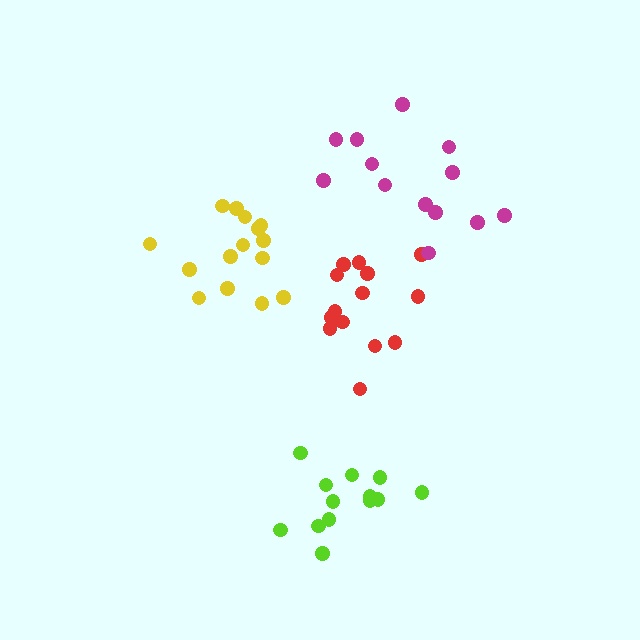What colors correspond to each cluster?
The clusters are colored: red, yellow, lime, magenta.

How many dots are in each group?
Group 1: 14 dots, Group 2: 16 dots, Group 3: 13 dots, Group 4: 13 dots (56 total).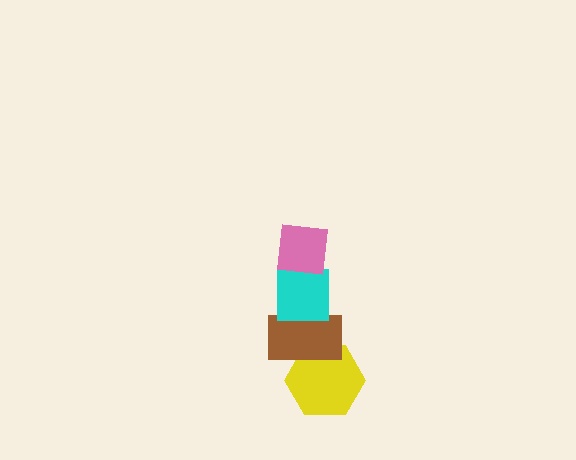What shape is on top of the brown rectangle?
The cyan square is on top of the brown rectangle.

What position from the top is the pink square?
The pink square is 1st from the top.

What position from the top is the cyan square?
The cyan square is 2nd from the top.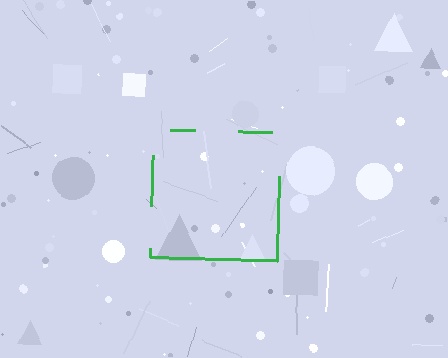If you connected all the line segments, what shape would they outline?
They would outline a square.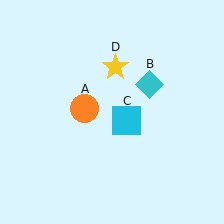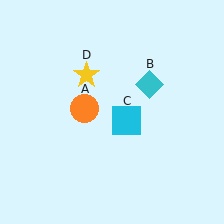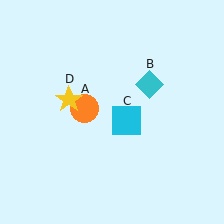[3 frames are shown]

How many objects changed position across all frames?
1 object changed position: yellow star (object D).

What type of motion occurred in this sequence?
The yellow star (object D) rotated counterclockwise around the center of the scene.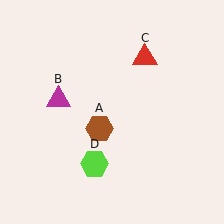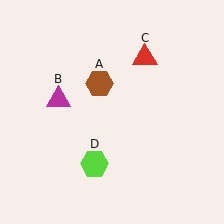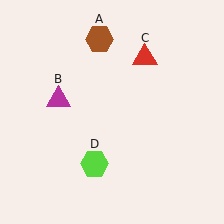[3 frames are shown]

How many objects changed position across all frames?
1 object changed position: brown hexagon (object A).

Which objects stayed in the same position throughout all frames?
Magenta triangle (object B) and red triangle (object C) and lime hexagon (object D) remained stationary.